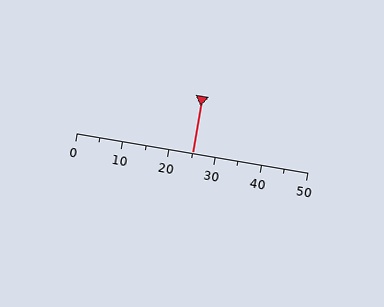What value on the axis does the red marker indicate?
The marker indicates approximately 25.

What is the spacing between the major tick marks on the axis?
The major ticks are spaced 10 apart.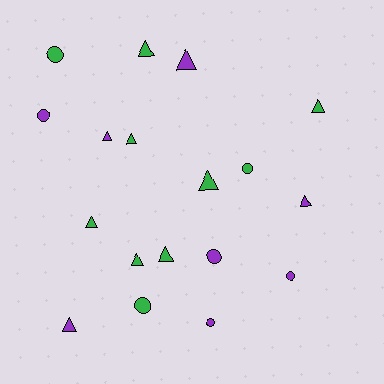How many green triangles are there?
There are 7 green triangles.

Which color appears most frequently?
Green, with 10 objects.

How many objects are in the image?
There are 18 objects.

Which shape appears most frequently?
Triangle, with 11 objects.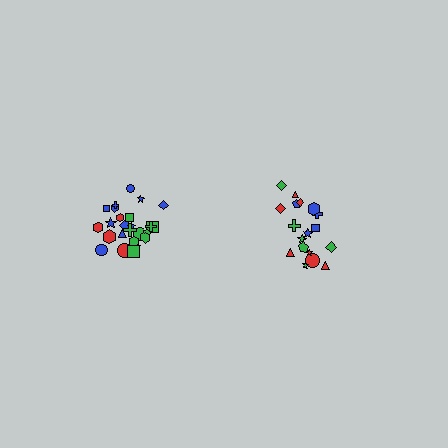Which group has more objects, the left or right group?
The left group.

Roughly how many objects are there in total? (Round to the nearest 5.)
Roughly 45 objects in total.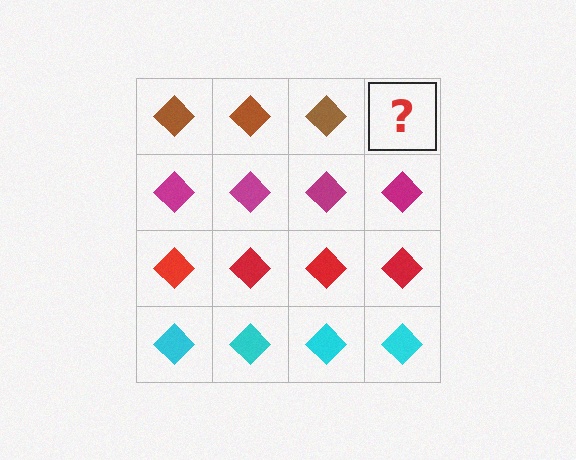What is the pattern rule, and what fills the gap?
The rule is that each row has a consistent color. The gap should be filled with a brown diamond.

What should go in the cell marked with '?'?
The missing cell should contain a brown diamond.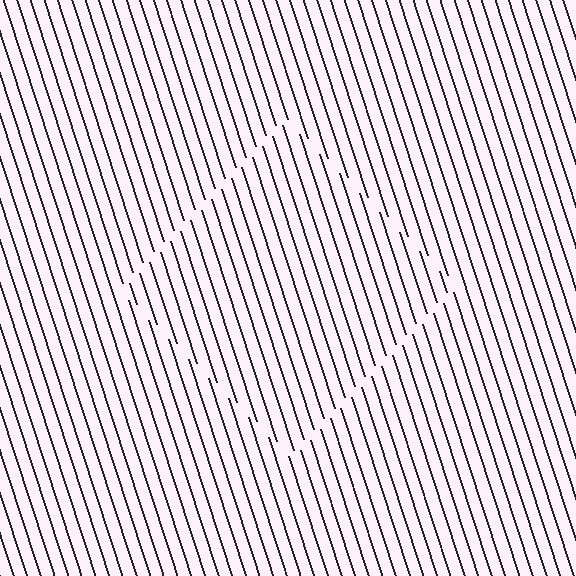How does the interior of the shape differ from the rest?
The interior of the shape contains the same grating, shifted by half a period — the contour is defined by the phase discontinuity where line-ends from the inner and outer gratings abut.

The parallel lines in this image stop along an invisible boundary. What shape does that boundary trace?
An illusory square. The interior of the shape contains the same grating, shifted by half a period — the contour is defined by the phase discontinuity where line-ends from the inner and outer gratings abut.